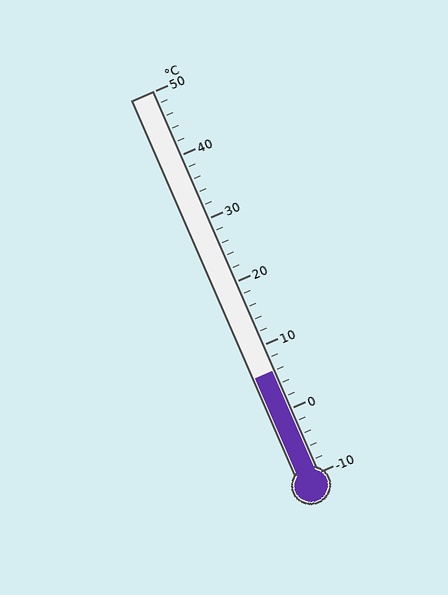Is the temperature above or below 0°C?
The temperature is above 0°C.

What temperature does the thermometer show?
The thermometer shows approximately 6°C.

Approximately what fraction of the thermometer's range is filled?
The thermometer is filled to approximately 25% of its range.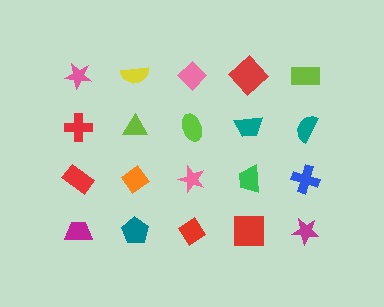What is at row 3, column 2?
An orange diamond.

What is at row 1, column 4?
A red diamond.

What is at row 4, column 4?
A red square.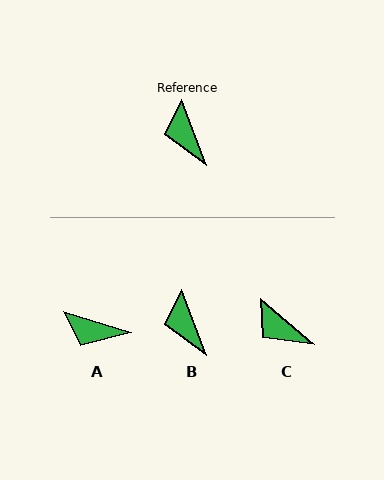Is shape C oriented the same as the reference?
No, it is off by about 28 degrees.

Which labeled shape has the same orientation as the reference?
B.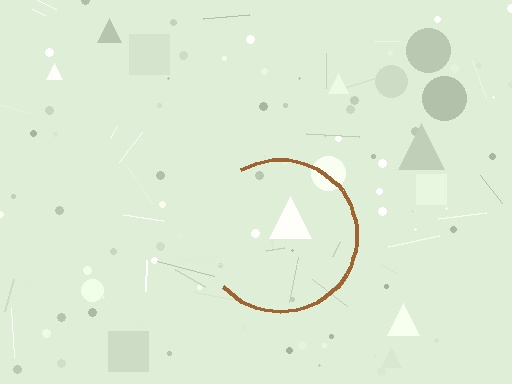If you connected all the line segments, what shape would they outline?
They would outline a circle.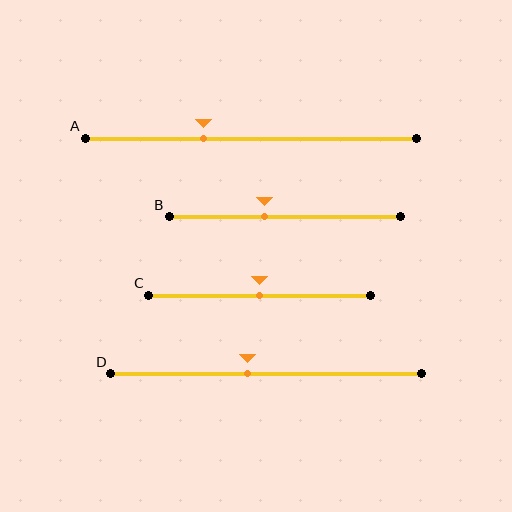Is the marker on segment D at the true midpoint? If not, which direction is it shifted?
No, the marker on segment D is shifted to the left by about 6% of the segment length.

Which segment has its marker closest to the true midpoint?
Segment C has its marker closest to the true midpoint.